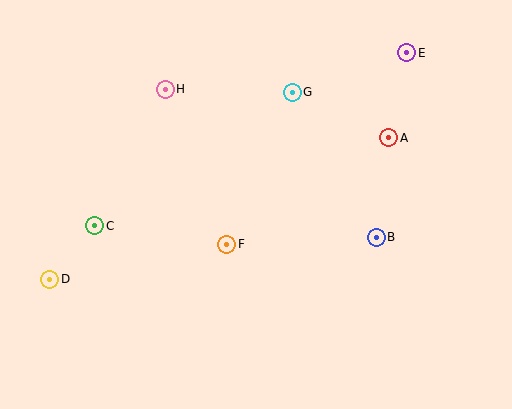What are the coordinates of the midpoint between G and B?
The midpoint between G and B is at (334, 165).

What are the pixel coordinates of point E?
Point E is at (407, 53).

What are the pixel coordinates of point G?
Point G is at (292, 92).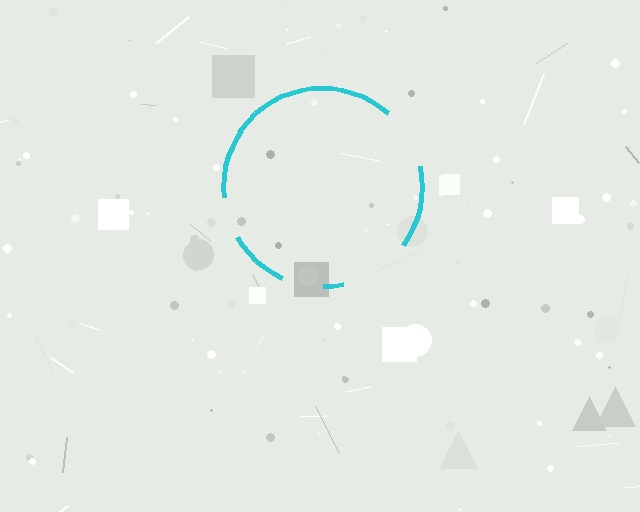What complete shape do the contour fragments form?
The contour fragments form a circle.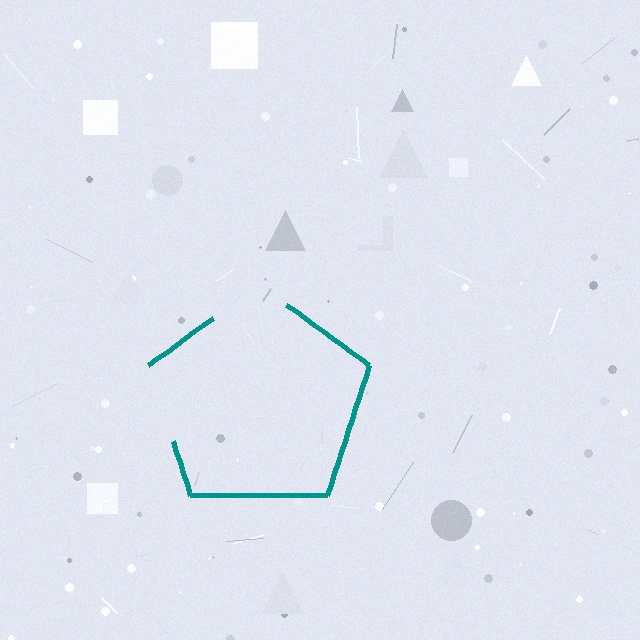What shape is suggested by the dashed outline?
The dashed outline suggests a pentagon.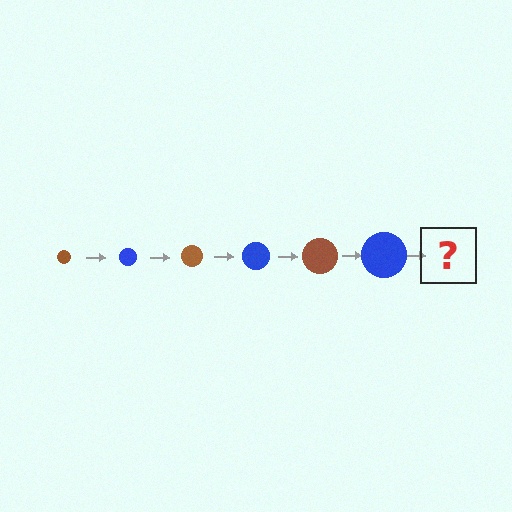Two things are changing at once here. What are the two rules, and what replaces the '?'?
The two rules are that the circle grows larger each step and the color cycles through brown and blue. The '?' should be a brown circle, larger than the previous one.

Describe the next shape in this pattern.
It should be a brown circle, larger than the previous one.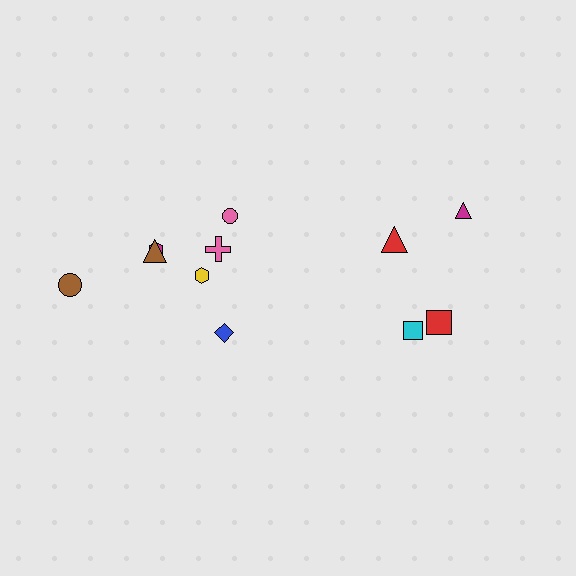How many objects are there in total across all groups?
There are 11 objects.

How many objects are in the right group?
There are 4 objects.